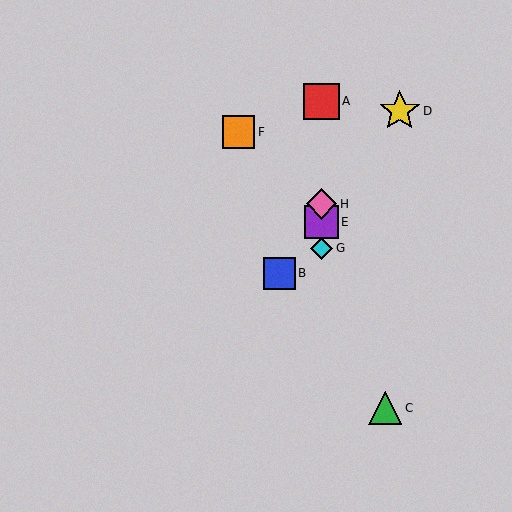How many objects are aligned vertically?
4 objects (A, E, G, H) are aligned vertically.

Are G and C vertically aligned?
No, G is at x≈322 and C is at x≈385.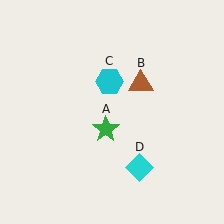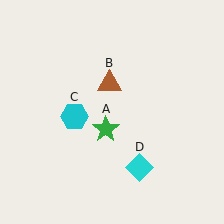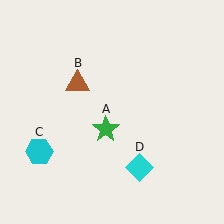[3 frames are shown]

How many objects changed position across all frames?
2 objects changed position: brown triangle (object B), cyan hexagon (object C).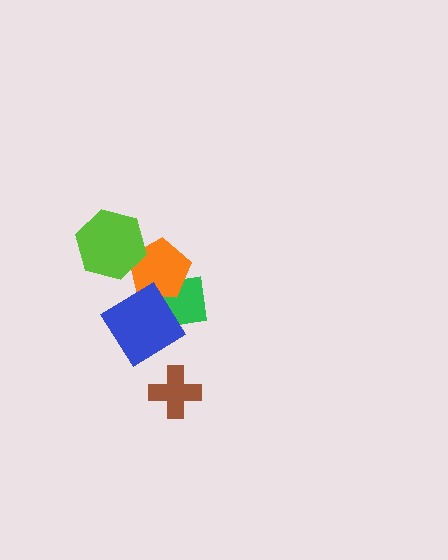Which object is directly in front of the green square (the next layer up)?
The orange pentagon is directly in front of the green square.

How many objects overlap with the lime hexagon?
1 object overlaps with the lime hexagon.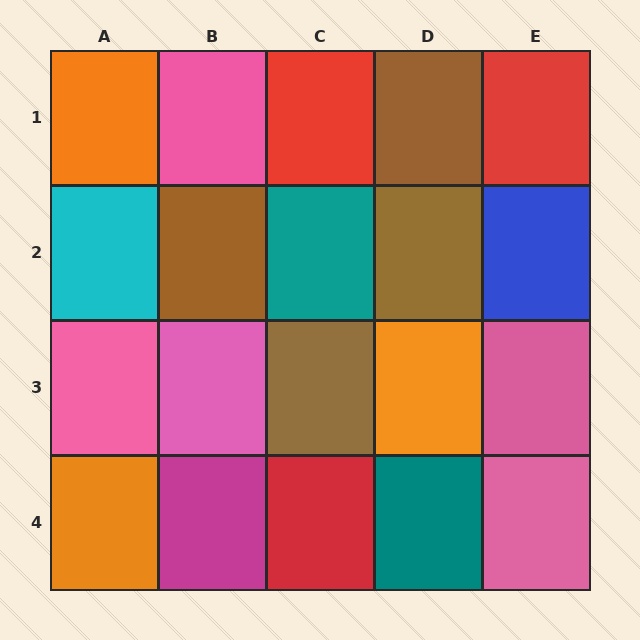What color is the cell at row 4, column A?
Orange.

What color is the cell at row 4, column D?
Teal.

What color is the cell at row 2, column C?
Teal.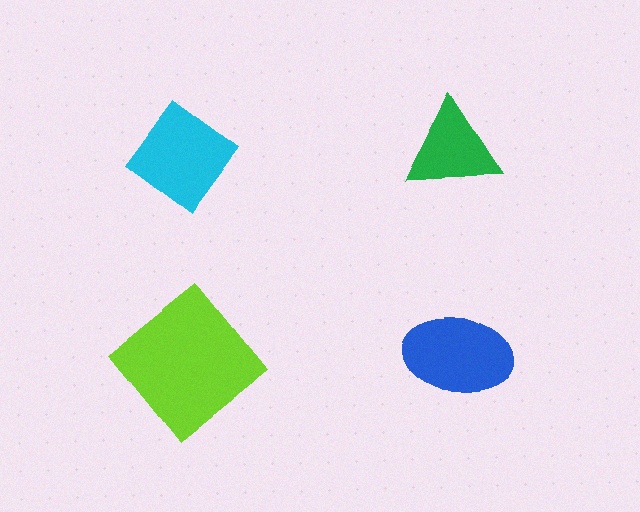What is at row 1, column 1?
A cyan diamond.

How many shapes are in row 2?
2 shapes.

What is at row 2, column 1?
A lime diamond.